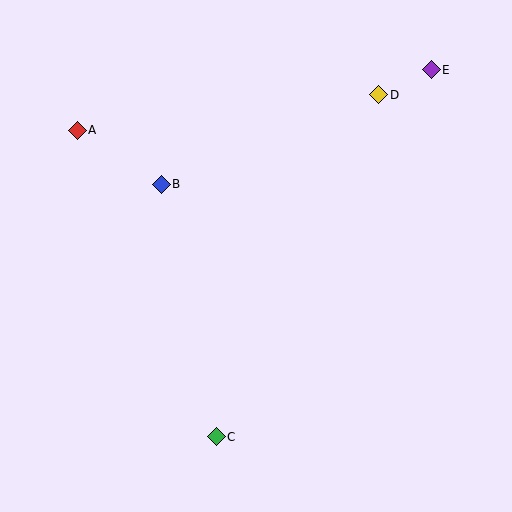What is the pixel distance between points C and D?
The distance between C and D is 379 pixels.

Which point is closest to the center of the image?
Point B at (161, 184) is closest to the center.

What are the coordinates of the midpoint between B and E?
The midpoint between B and E is at (296, 127).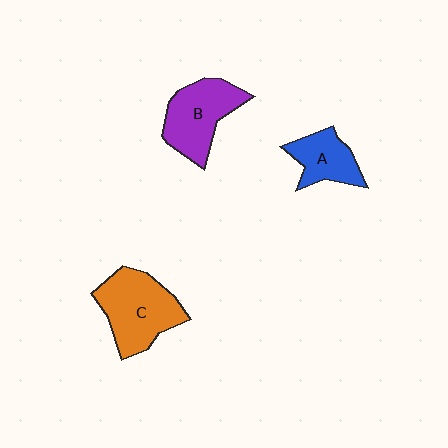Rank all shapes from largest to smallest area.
From largest to smallest: C (orange), B (purple), A (blue).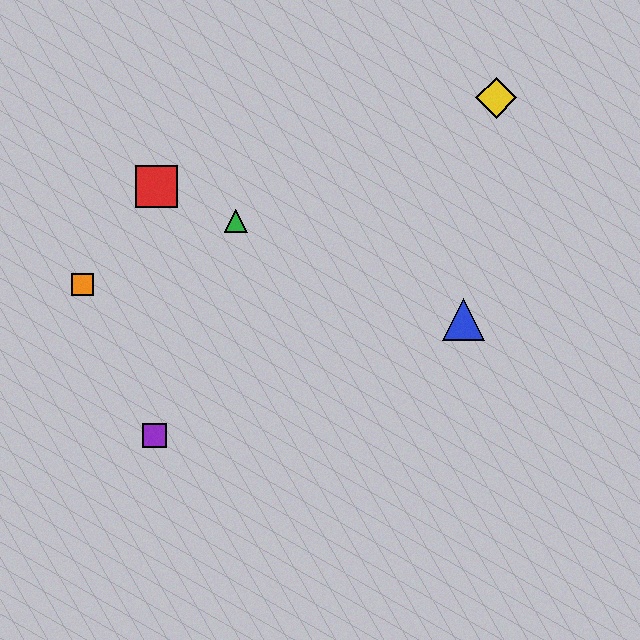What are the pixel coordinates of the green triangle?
The green triangle is at (236, 221).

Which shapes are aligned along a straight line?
The red square, the blue triangle, the green triangle are aligned along a straight line.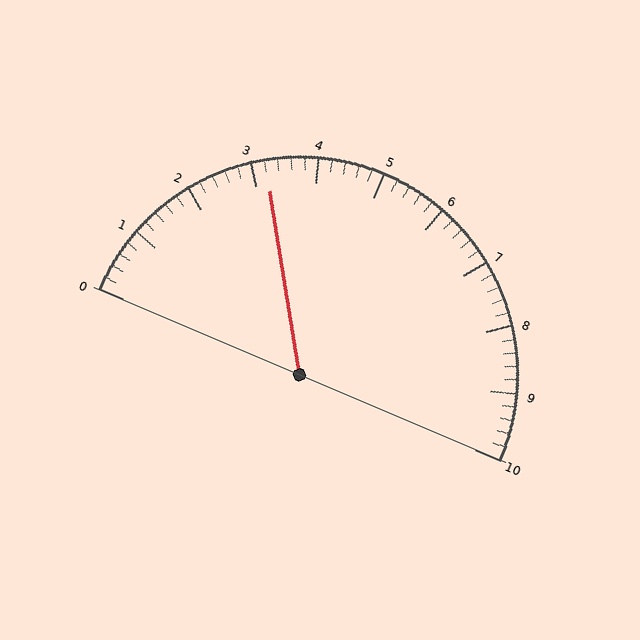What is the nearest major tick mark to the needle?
The nearest major tick mark is 3.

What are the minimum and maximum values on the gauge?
The gauge ranges from 0 to 10.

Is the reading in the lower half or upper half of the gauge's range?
The reading is in the lower half of the range (0 to 10).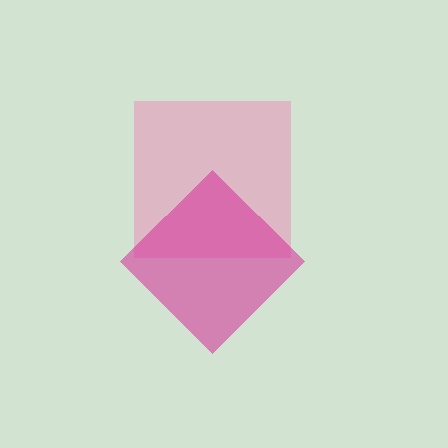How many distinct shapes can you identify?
There are 2 distinct shapes: a pink square, a magenta diamond.